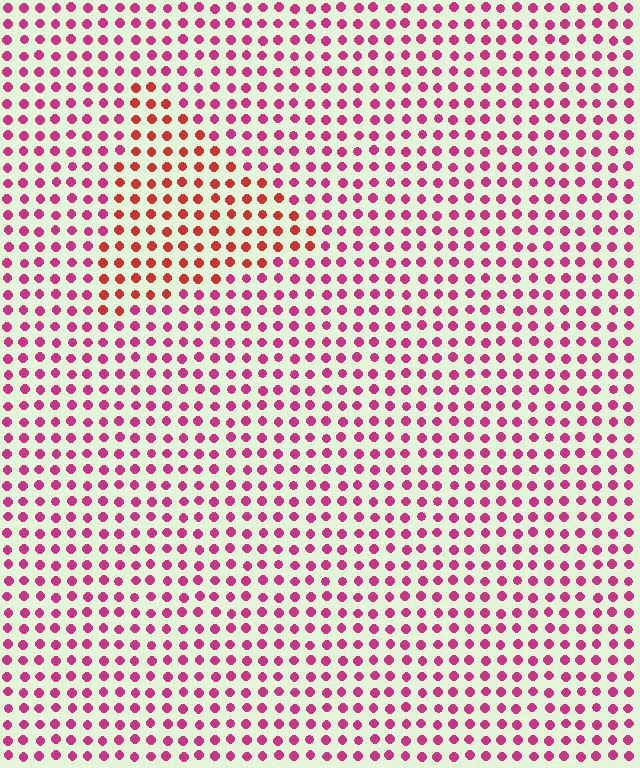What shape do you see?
I see a triangle.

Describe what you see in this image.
The image is filled with small magenta elements in a uniform arrangement. A triangle-shaped region is visible where the elements are tinted to a slightly different hue, forming a subtle color boundary.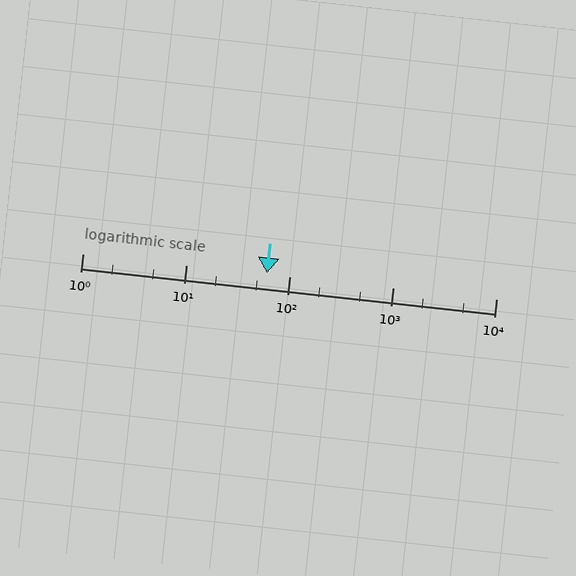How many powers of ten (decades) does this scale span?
The scale spans 4 decades, from 1 to 10000.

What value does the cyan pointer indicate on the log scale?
The pointer indicates approximately 61.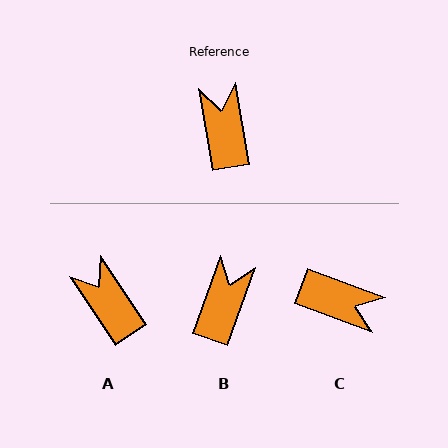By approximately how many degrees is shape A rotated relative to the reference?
Approximately 24 degrees counter-clockwise.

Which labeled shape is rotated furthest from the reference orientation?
C, about 120 degrees away.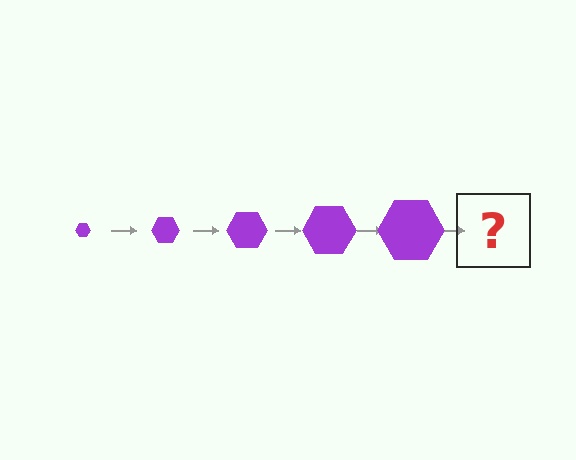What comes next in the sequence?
The next element should be a purple hexagon, larger than the previous one.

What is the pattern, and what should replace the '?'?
The pattern is that the hexagon gets progressively larger each step. The '?' should be a purple hexagon, larger than the previous one.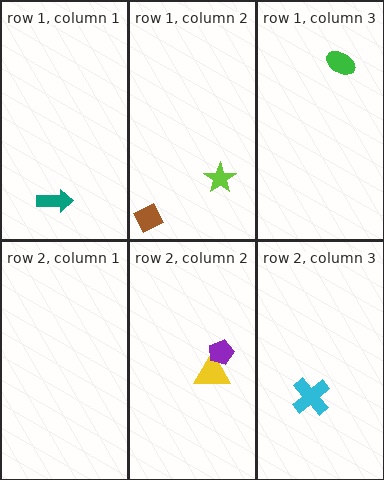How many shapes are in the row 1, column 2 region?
2.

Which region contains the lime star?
The row 1, column 2 region.